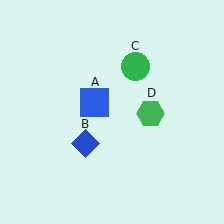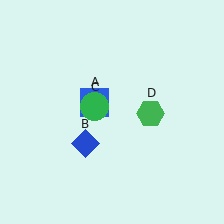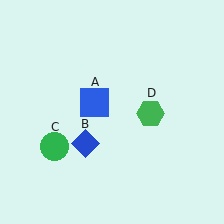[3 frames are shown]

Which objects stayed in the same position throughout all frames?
Blue square (object A) and blue diamond (object B) and green hexagon (object D) remained stationary.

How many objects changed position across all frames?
1 object changed position: green circle (object C).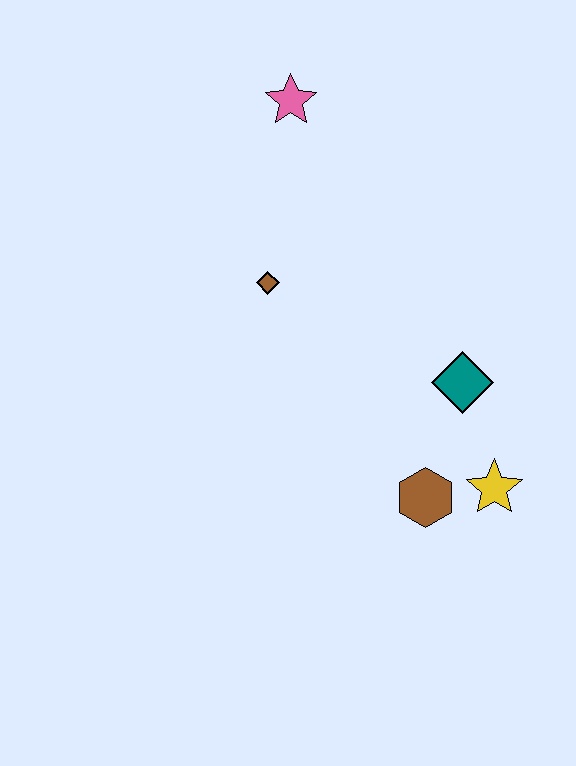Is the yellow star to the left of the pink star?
No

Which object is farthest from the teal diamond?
The pink star is farthest from the teal diamond.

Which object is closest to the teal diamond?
The yellow star is closest to the teal diamond.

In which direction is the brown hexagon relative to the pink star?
The brown hexagon is below the pink star.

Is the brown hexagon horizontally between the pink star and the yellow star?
Yes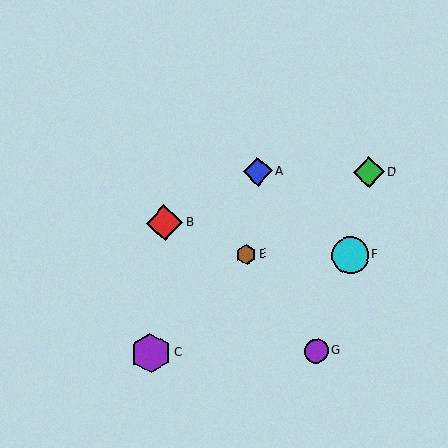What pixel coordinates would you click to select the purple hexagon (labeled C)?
Click at (151, 353) to select the purple hexagon C.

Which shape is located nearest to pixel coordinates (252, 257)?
The brown hexagon (labeled E) at (246, 254) is nearest to that location.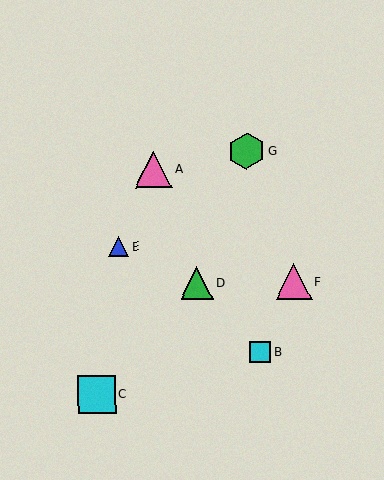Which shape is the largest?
The cyan square (labeled C) is the largest.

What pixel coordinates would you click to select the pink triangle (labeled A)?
Click at (154, 170) to select the pink triangle A.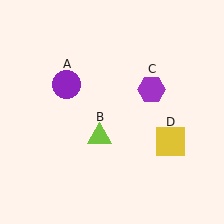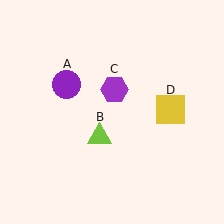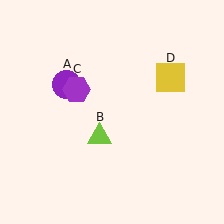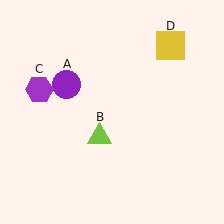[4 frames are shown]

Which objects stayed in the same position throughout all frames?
Purple circle (object A) and lime triangle (object B) remained stationary.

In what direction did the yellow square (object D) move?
The yellow square (object D) moved up.